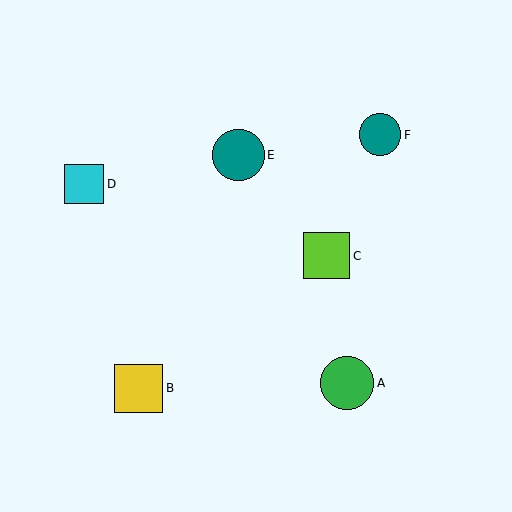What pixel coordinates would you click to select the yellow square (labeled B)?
Click at (138, 388) to select the yellow square B.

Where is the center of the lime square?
The center of the lime square is at (327, 256).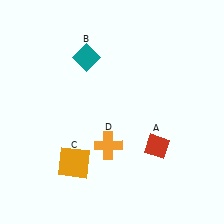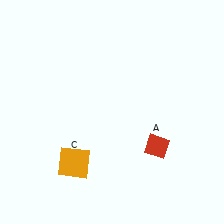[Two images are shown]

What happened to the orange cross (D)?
The orange cross (D) was removed in Image 2. It was in the bottom-left area of Image 1.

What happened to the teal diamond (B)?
The teal diamond (B) was removed in Image 2. It was in the top-left area of Image 1.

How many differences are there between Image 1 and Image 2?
There are 2 differences between the two images.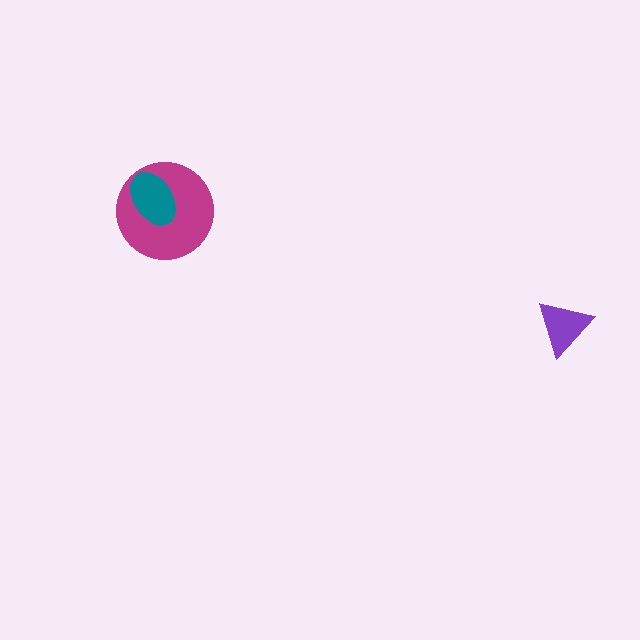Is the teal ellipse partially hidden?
No, no other shape covers it.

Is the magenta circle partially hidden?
Yes, it is partially covered by another shape.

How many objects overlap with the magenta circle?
1 object overlaps with the magenta circle.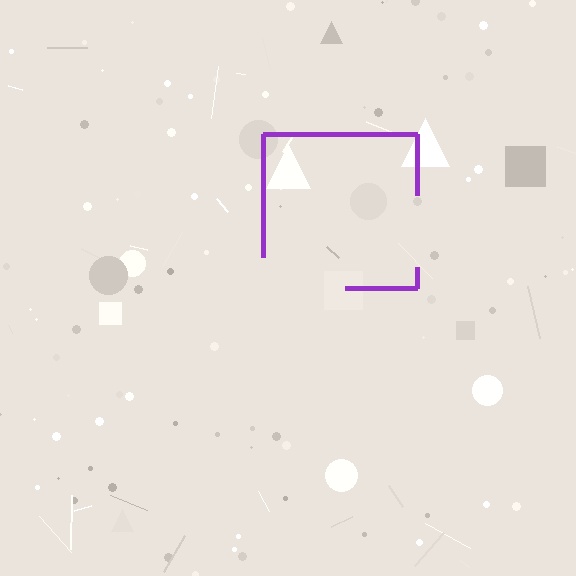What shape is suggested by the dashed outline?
The dashed outline suggests a square.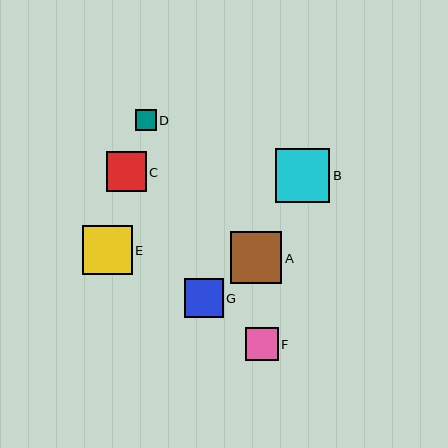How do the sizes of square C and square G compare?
Square C and square G are approximately the same size.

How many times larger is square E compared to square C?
Square E is approximately 1.2 times the size of square C.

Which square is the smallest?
Square D is the smallest with a size of approximately 21 pixels.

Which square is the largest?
Square B is the largest with a size of approximately 54 pixels.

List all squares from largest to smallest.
From largest to smallest: B, A, E, C, G, F, D.